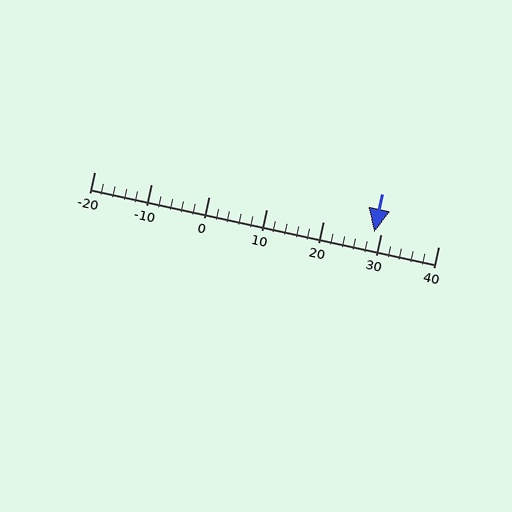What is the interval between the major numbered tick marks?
The major tick marks are spaced 10 units apart.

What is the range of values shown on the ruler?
The ruler shows values from -20 to 40.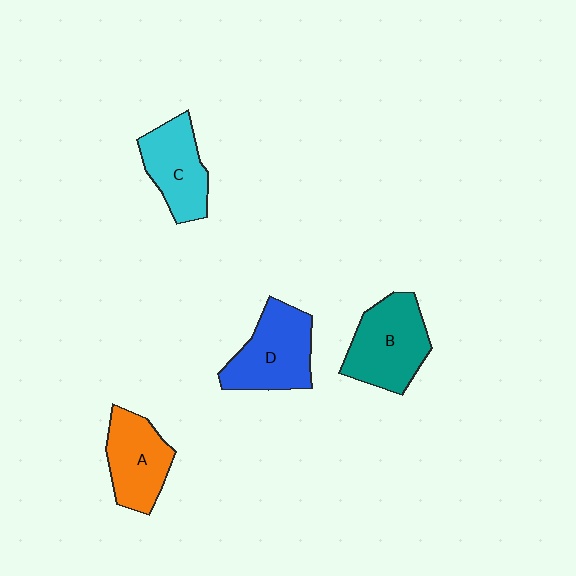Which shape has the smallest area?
Shape C (cyan).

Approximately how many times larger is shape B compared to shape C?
Approximately 1.2 times.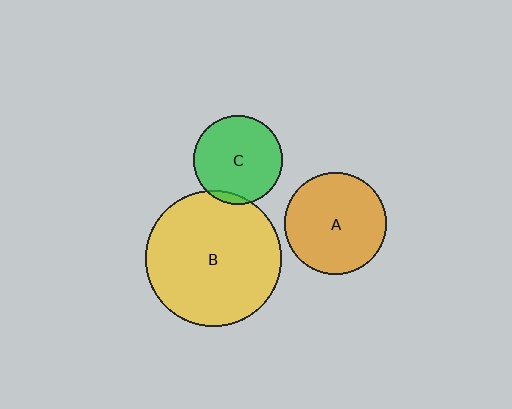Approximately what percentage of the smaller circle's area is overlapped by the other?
Approximately 5%.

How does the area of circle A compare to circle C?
Approximately 1.3 times.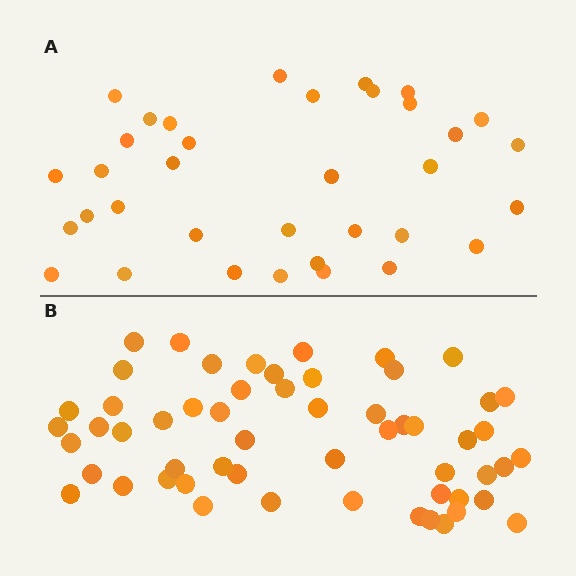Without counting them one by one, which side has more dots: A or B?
Region B (the bottom region) has more dots.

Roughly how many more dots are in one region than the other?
Region B has approximately 20 more dots than region A.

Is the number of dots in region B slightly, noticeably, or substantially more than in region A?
Region B has substantially more. The ratio is roughly 1.6 to 1.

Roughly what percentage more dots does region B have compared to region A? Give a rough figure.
About 60% more.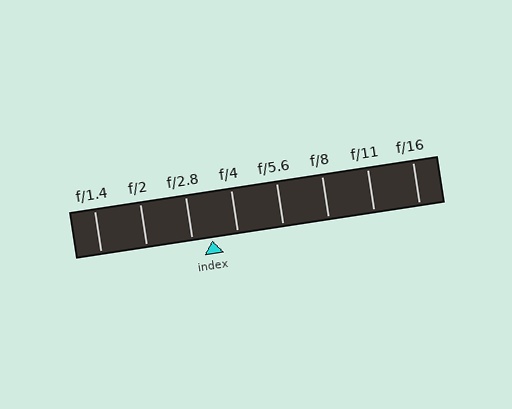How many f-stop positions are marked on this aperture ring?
There are 8 f-stop positions marked.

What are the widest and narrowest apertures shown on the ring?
The widest aperture shown is f/1.4 and the narrowest is f/16.